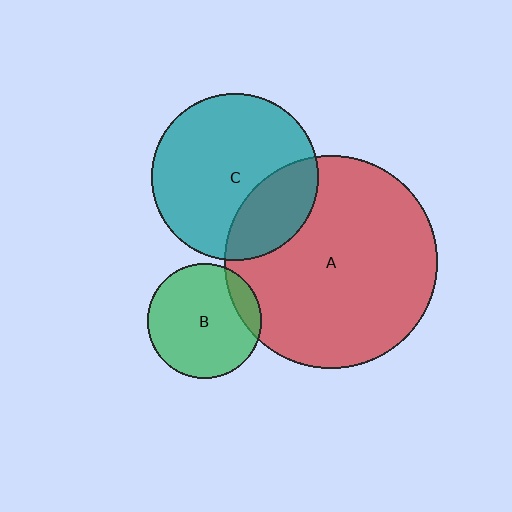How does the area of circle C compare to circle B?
Approximately 2.1 times.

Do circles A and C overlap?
Yes.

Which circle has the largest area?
Circle A (red).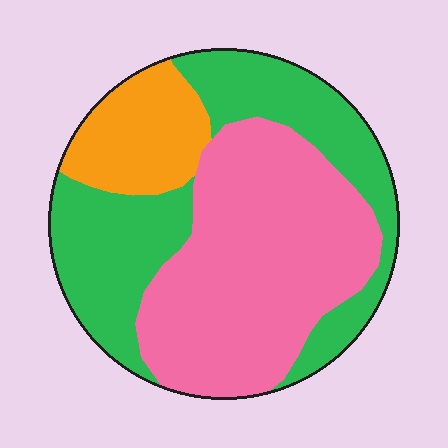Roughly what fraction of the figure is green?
Green takes up between a quarter and a half of the figure.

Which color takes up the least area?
Orange, at roughly 15%.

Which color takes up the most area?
Pink, at roughly 45%.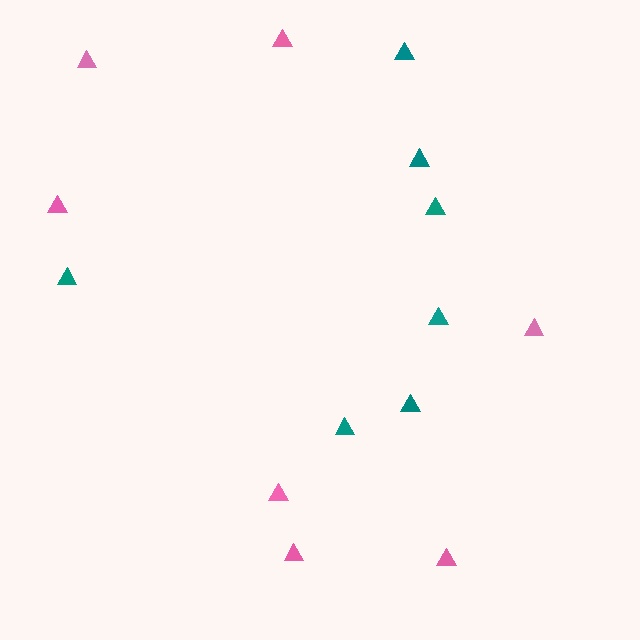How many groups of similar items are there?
There are 2 groups: one group of pink triangles (7) and one group of teal triangles (7).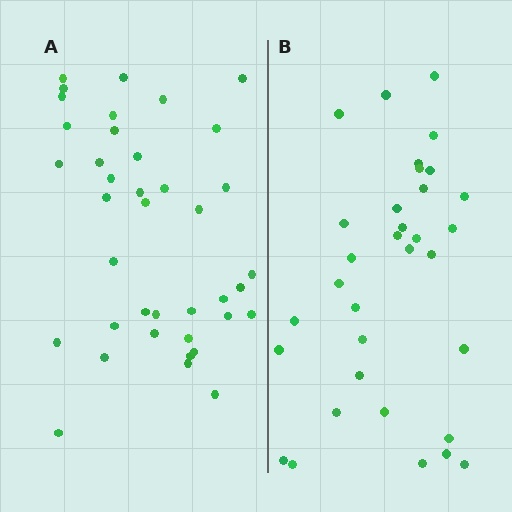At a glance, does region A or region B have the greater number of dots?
Region A (the left region) has more dots.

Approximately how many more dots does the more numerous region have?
Region A has about 6 more dots than region B.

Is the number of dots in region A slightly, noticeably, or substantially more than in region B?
Region A has only slightly more — the two regions are fairly close. The ratio is roughly 1.2 to 1.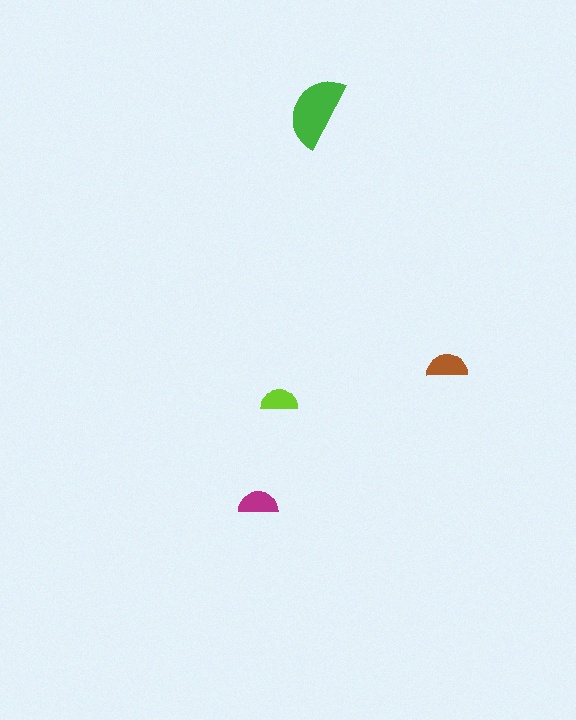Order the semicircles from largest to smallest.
the green one, the brown one, the magenta one, the lime one.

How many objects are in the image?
There are 4 objects in the image.